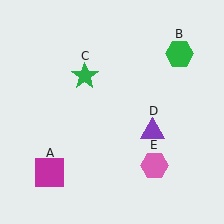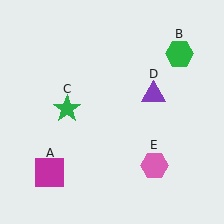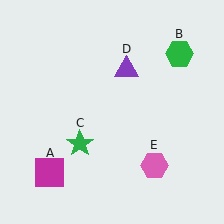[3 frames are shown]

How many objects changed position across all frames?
2 objects changed position: green star (object C), purple triangle (object D).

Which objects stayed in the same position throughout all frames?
Magenta square (object A) and green hexagon (object B) and pink hexagon (object E) remained stationary.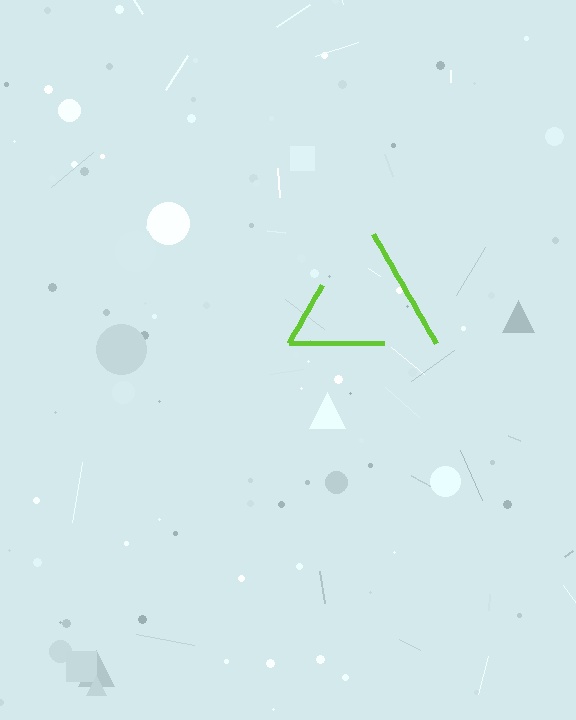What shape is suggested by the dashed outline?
The dashed outline suggests a triangle.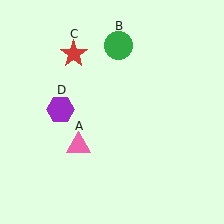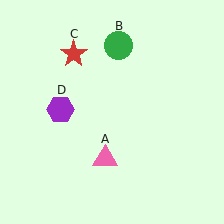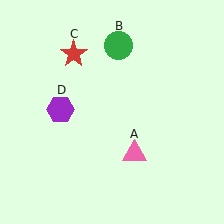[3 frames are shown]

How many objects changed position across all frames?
1 object changed position: pink triangle (object A).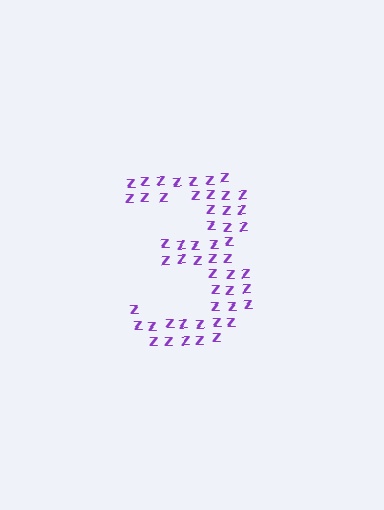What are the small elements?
The small elements are letter Z's.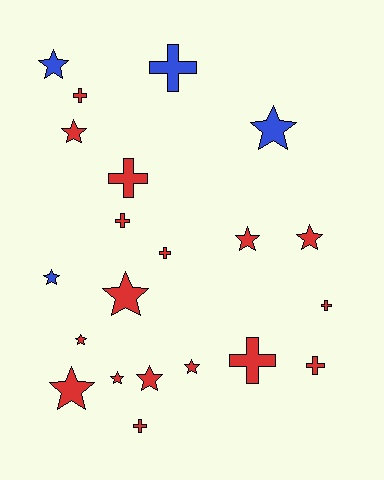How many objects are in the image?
There are 21 objects.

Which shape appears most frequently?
Star, with 12 objects.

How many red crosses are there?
There are 8 red crosses.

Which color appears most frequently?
Red, with 17 objects.